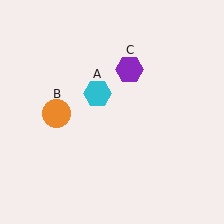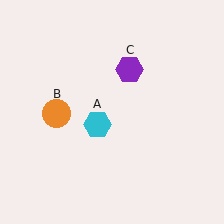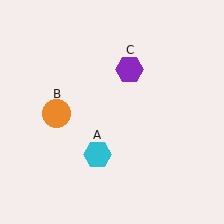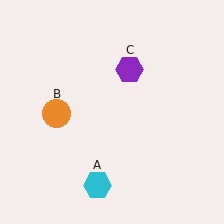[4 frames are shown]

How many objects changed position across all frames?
1 object changed position: cyan hexagon (object A).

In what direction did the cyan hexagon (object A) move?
The cyan hexagon (object A) moved down.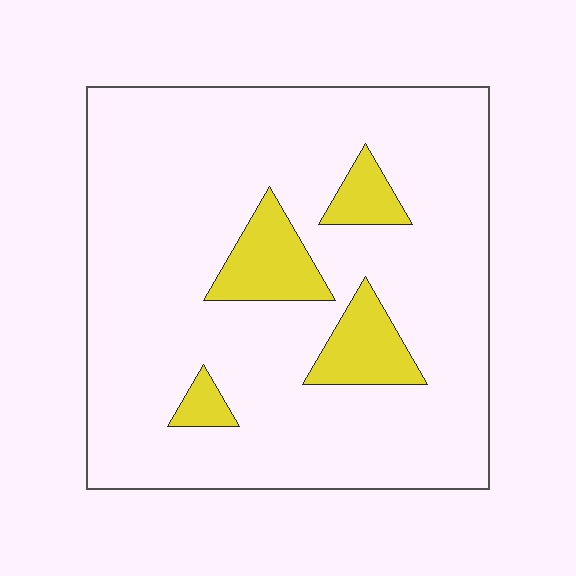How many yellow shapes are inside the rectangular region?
4.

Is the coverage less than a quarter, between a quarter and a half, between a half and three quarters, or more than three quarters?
Less than a quarter.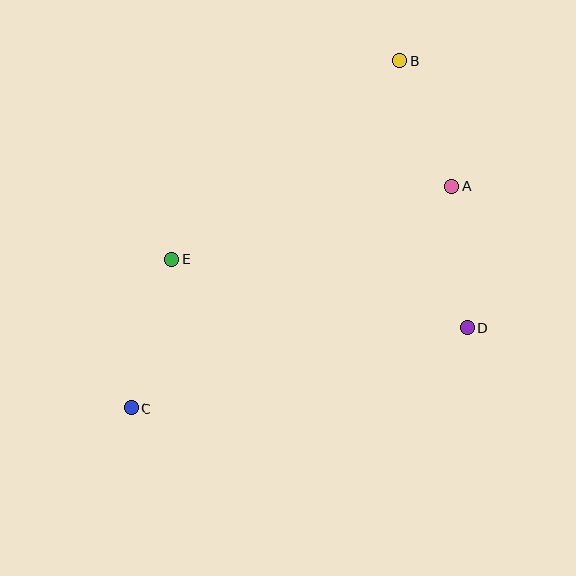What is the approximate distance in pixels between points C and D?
The distance between C and D is approximately 345 pixels.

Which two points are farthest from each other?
Points B and C are farthest from each other.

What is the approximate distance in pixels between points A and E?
The distance between A and E is approximately 289 pixels.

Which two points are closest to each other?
Points A and B are closest to each other.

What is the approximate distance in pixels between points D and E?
The distance between D and E is approximately 302 pixels.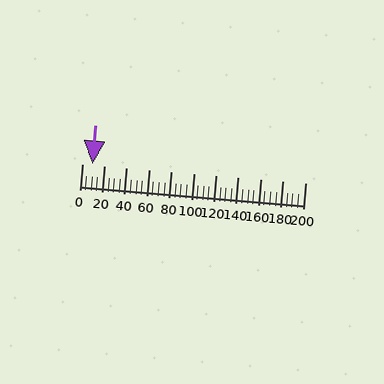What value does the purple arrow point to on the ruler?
The purple arrow points to approximately 9.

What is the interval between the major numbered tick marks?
The major tick marks are spaced 20 units apart.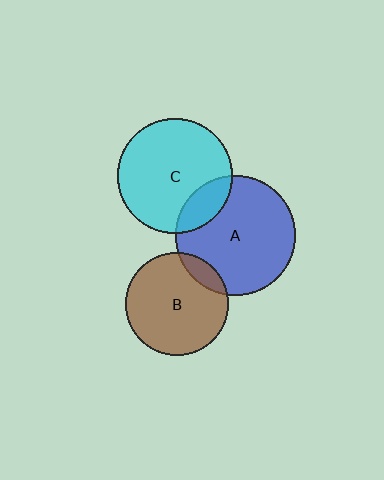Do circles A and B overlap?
Yes.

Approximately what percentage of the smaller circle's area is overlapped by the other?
Approximately 10%.